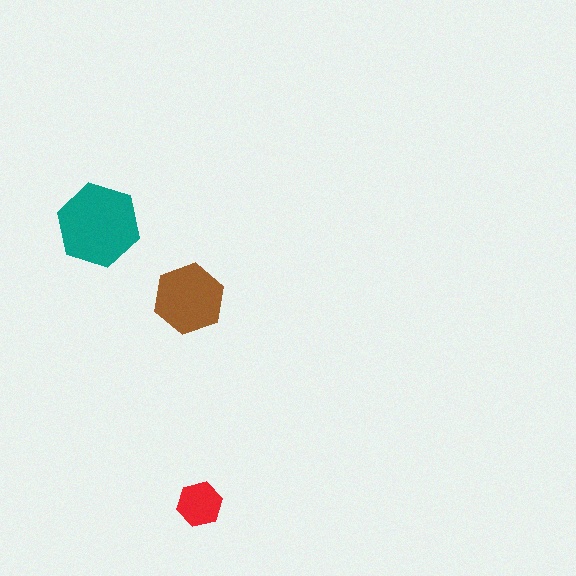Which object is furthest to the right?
The red hexagon is rightmost.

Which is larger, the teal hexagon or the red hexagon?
The teal one.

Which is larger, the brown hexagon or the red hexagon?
The brown one.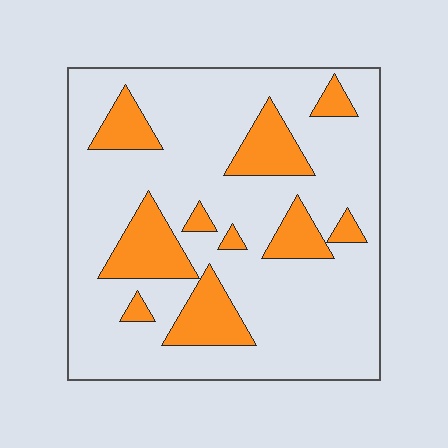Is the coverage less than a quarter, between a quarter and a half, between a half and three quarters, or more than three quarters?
Less than a quarter.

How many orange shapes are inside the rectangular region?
10.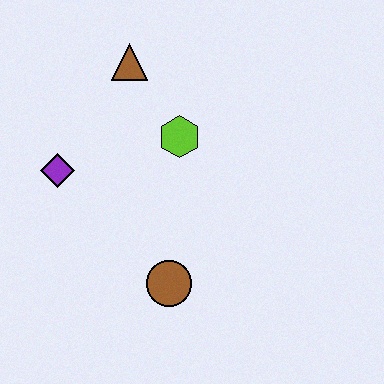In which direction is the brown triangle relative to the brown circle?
The brown triangle is above the brown circle.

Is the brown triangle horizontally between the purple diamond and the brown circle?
Yes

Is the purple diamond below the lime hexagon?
Yes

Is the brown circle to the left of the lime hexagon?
Yes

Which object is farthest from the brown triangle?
The brown circle is farthest from the brown triangle.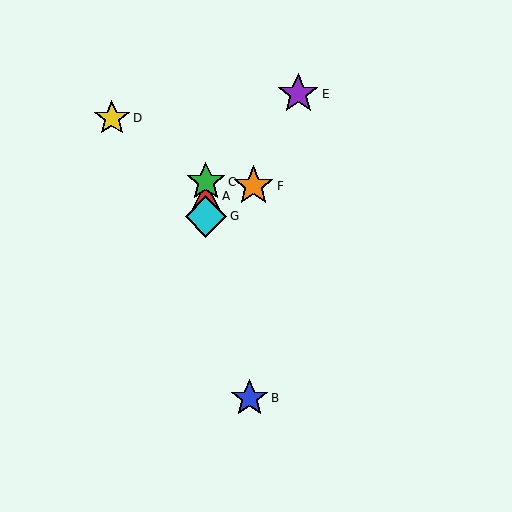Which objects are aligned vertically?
Objects A, C, G are aligned vertically.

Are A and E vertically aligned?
No, A is at x≈206 and E is at x≈298.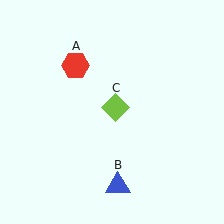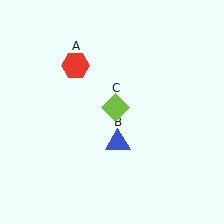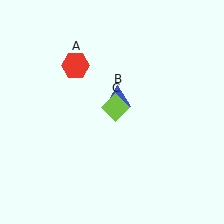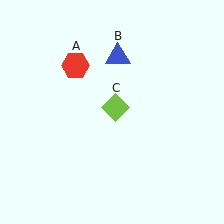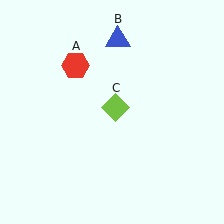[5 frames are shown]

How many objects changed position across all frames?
1 object changed position: blue triangle (object B).